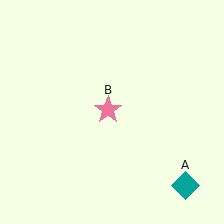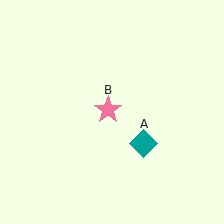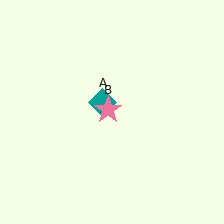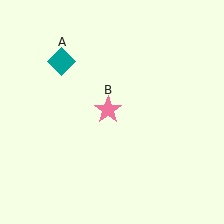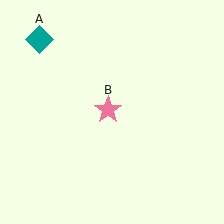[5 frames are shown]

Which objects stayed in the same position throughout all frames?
Pink star (object B) remained stationary.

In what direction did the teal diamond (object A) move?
The teal diamond (object A) moved up and to the left.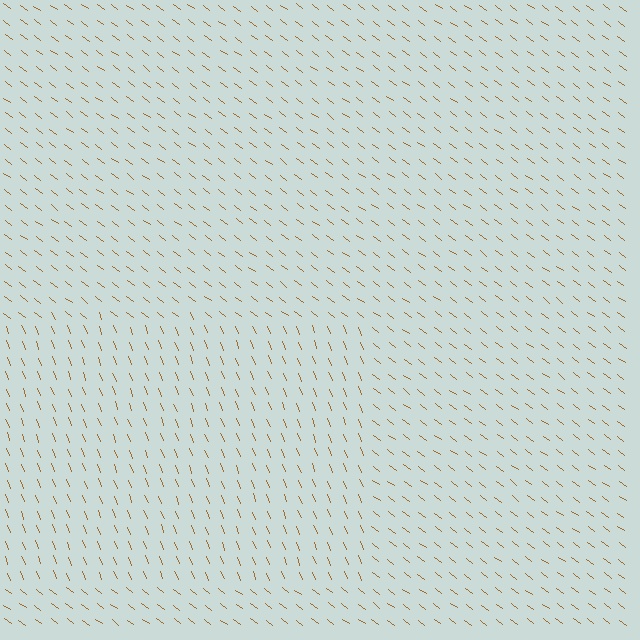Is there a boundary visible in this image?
Yes, there is a texture boundary formed by a change in line orientation.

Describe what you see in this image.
The image is filled with small brown line segments. A rectangle region in the image has lines oriented differently from the surrounding lines, creating a visible texture boundary.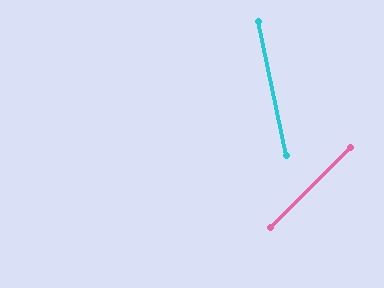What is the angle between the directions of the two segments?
Approximately 57 degrees.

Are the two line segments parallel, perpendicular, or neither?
Neither parallel nor perpendicular — they differ by about 57°.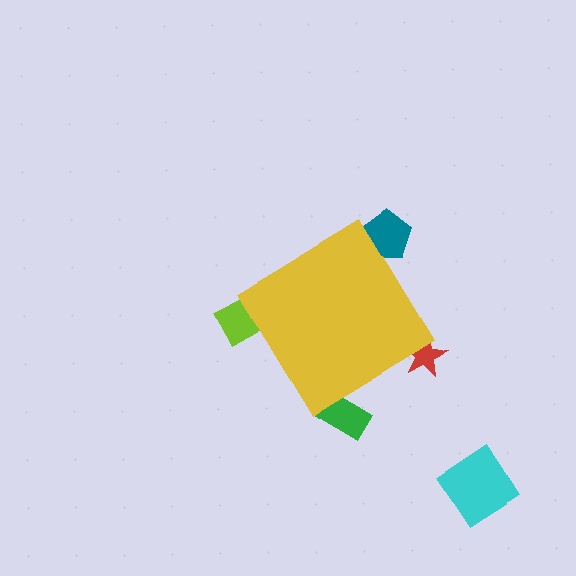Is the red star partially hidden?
Yes, the red star is partially hidden behind the yellow diamond.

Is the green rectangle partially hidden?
Yes, the green rectangle is partially hidden behind the yellow diamond.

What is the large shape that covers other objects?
A yellow diamond.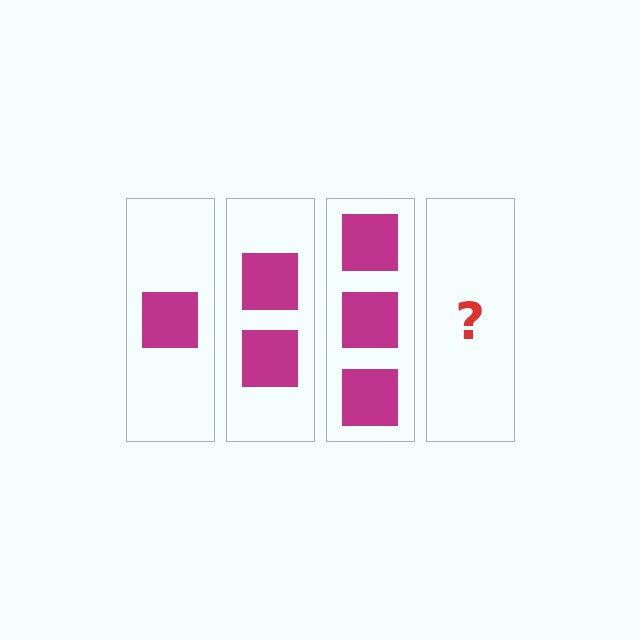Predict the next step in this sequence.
The next step is 4 squares.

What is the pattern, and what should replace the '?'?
The pattern is that each step adds one more square. The '?' should be 4 squares.